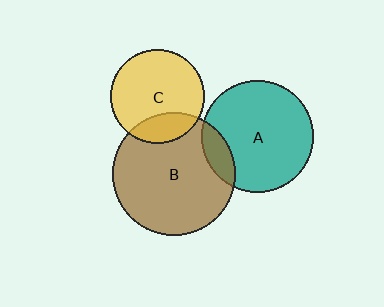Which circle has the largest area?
Circle B (brown).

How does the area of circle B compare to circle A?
Approximately 1.2 times.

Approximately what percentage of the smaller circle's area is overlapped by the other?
Approximately 15%.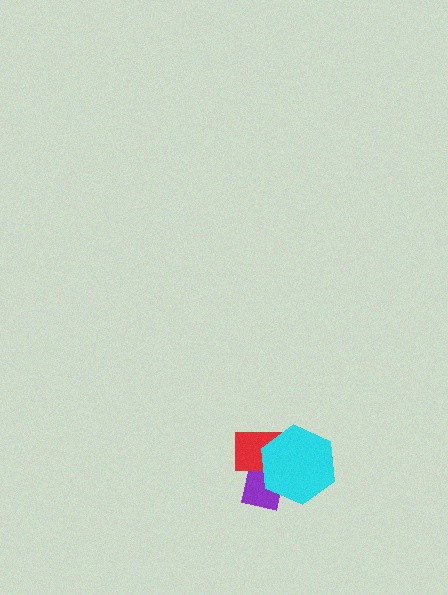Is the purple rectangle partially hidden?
Yes, it is partially covered by another shape.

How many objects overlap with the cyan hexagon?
2 objects overlap with the cyan hexagon.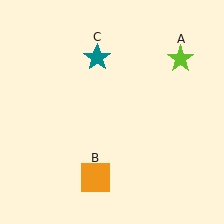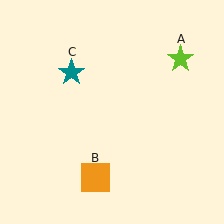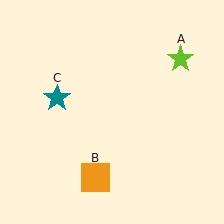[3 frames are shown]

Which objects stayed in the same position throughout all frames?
Lime star (object A) and orange square (object B) remained stationary.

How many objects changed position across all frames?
1 object changed position: teal star (object C).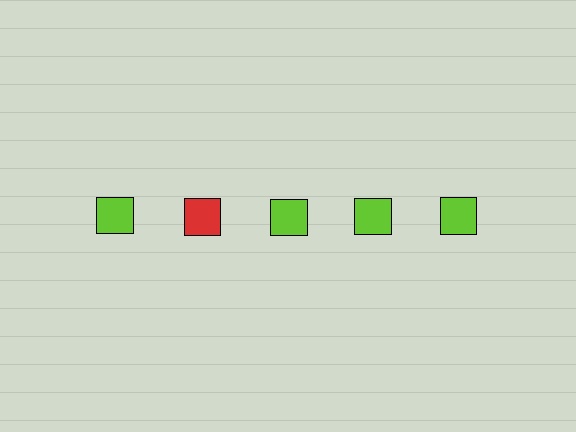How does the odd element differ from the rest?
It has a different color: red instead of lime.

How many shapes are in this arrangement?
There are 5 shapes arranged in a grid pattern.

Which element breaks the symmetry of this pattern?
The red square in the top row, second from left column breaks the symmetry. All other shapes are lime squares.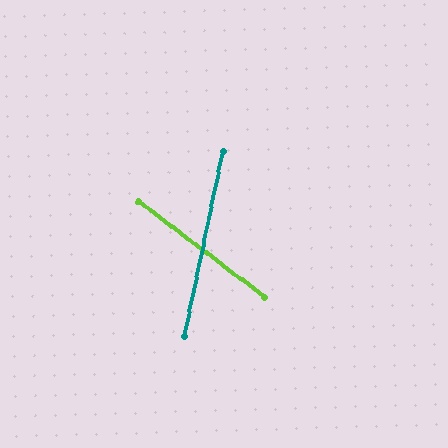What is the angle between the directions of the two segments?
Approximately 64 degrees.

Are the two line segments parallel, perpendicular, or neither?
Neither parallel nor perpendicular — they differ by about 64°.